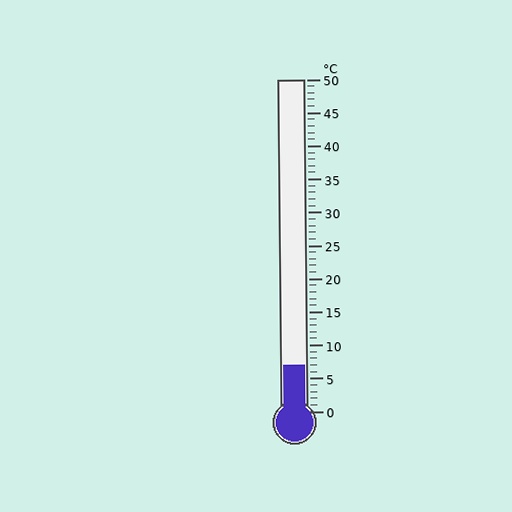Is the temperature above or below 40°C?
The temperature is below 40°C.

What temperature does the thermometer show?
The thermometer shows approximately 7°C.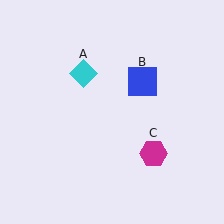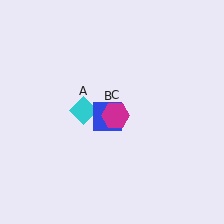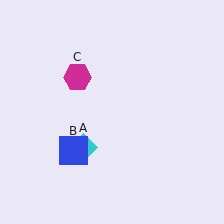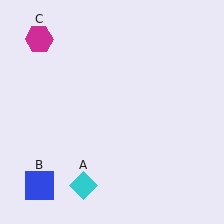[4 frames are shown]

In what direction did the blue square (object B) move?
The blue square (object B) moved down and to the left.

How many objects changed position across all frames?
3 objects changed position: cyan diamond (object A), blue square (object B), magenta hexagon (object C).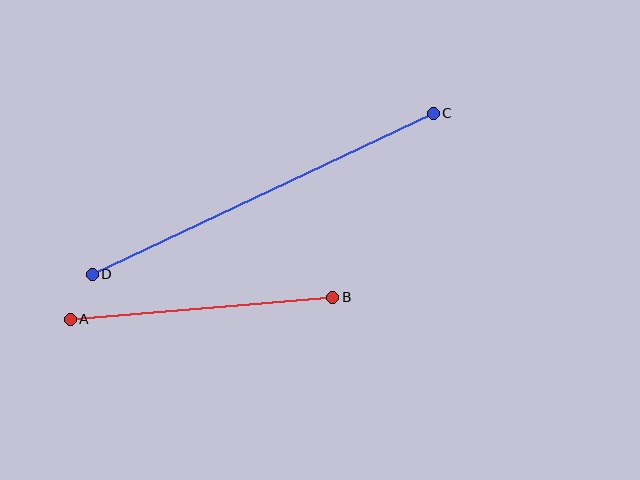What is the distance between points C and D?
The distance is approximately 378 pixels.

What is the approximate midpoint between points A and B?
The midpoint is at approximately (201, 308) pixels.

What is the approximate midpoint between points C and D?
The midpoint is at approximately (263, 194) pixels.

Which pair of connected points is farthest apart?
Points C and D are farthest apart.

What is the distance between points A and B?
The distance is approximately 264 pixels.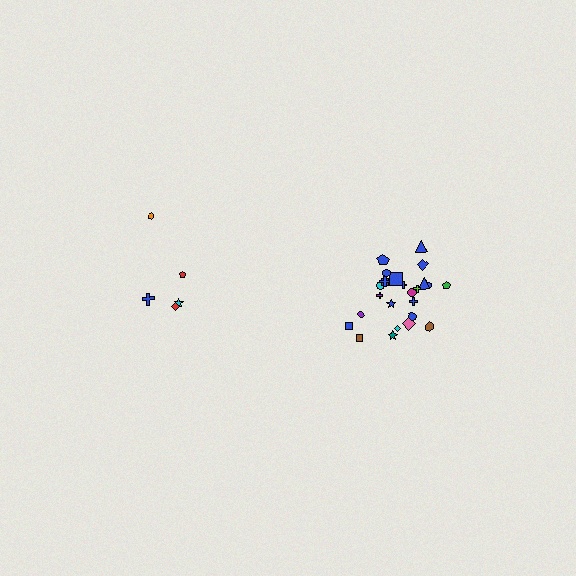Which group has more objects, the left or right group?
The right group.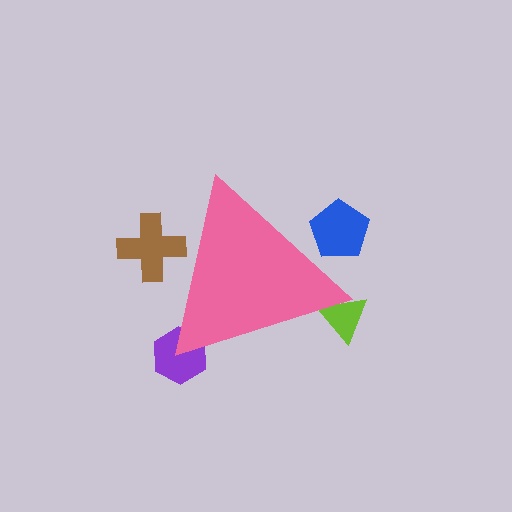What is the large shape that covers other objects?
A pink triangle.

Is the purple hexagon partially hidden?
Yes, the purple hexagon is partially hidden behind the pink triangle.